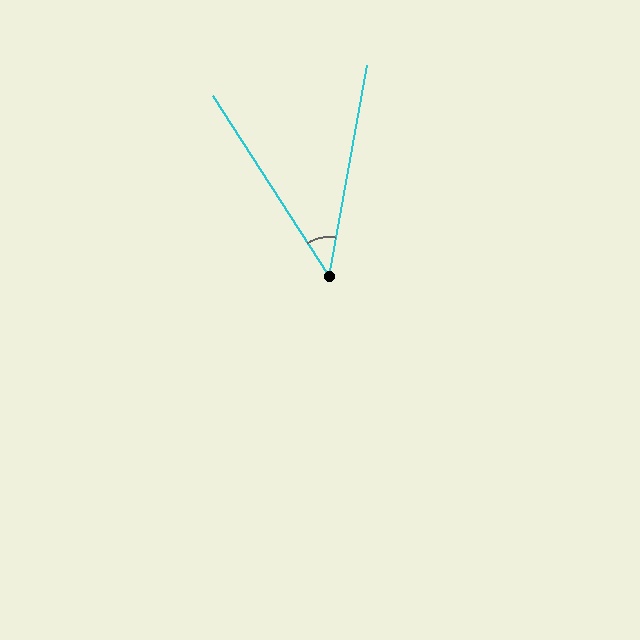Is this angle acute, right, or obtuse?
It is acute.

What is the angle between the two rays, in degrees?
Approximately 43 degrees.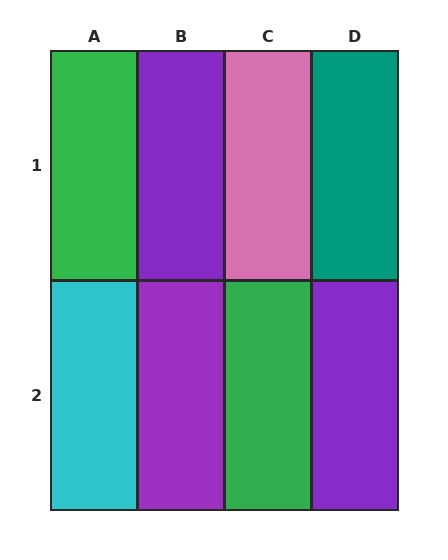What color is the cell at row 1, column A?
Green.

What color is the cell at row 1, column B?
Purple.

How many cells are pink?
1 cell is pink.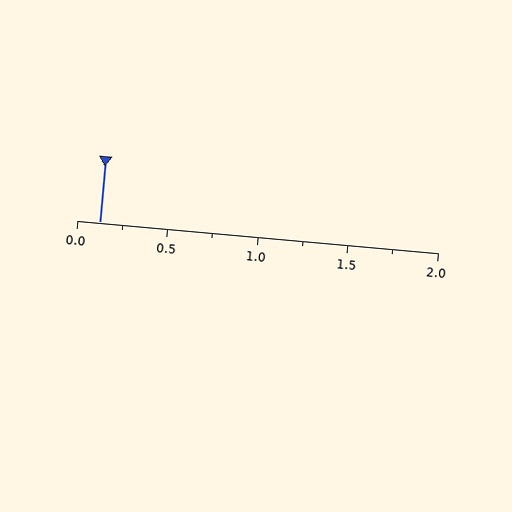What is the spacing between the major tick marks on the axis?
The major ticks are spaced 0.5 apart.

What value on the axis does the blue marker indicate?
The marker indicates approximately 0.12.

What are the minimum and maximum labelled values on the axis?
The axis runs from 0.0 to 2.0.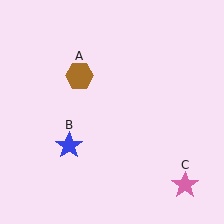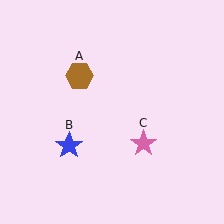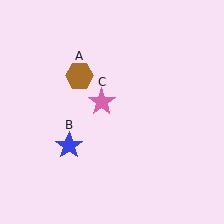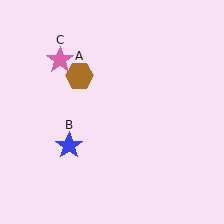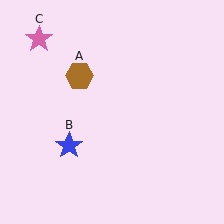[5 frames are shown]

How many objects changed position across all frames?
1 object changed position: pink star (object C).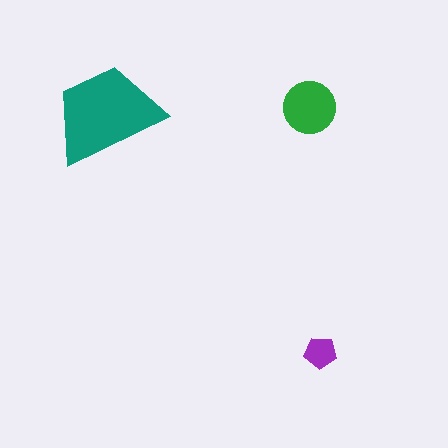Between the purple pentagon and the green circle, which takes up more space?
The green circle.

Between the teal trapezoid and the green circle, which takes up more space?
The teal trapezoid.